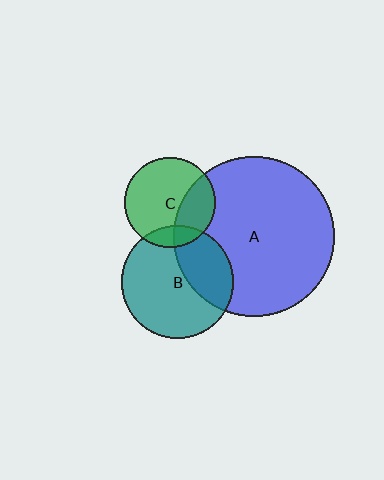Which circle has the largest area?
Circle A (blue).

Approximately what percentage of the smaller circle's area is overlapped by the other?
Approximately 15%.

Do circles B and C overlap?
Yes.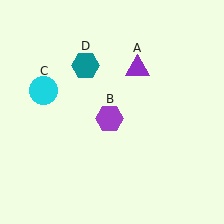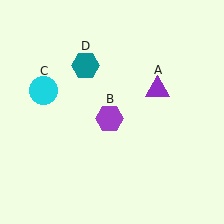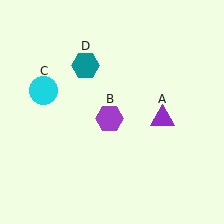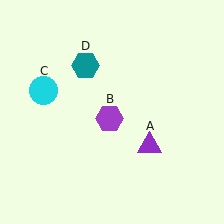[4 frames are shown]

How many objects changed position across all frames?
1 object changed position: purple triangle (object A).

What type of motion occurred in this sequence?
The purple triangle (object A) rotated clockwise around the center of the scene.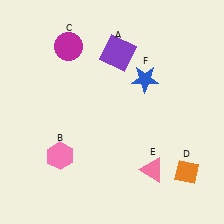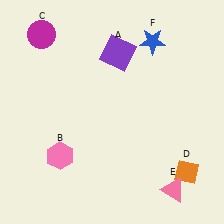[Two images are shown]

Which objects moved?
The objects that moved are: the magenta circle (C), the pink triangle (E), the blue star (F).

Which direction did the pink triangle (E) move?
The pink triangle (E) moved right.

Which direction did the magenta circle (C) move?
The magenta circle (C) moved left.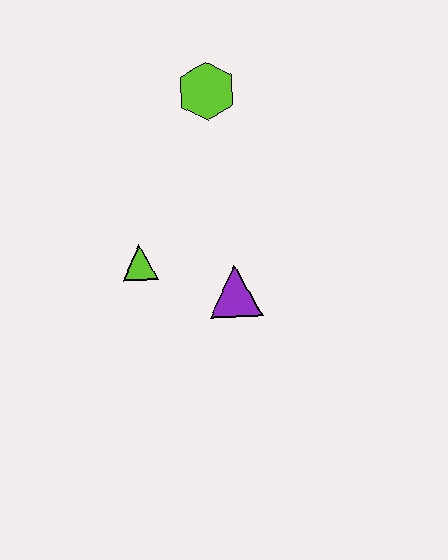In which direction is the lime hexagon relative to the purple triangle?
The lime hexagon is above the purple triangle.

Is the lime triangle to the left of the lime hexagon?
Yes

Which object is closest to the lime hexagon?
The lime triangle is closest to the lime hexagon.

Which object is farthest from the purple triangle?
The lime hexagon is farthest from the purple triangle.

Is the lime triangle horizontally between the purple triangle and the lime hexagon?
No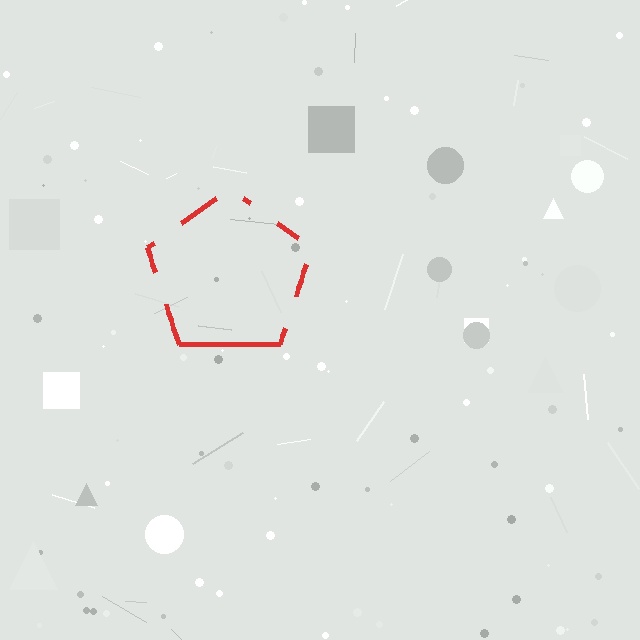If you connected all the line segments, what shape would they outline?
They would outline a pentagon.